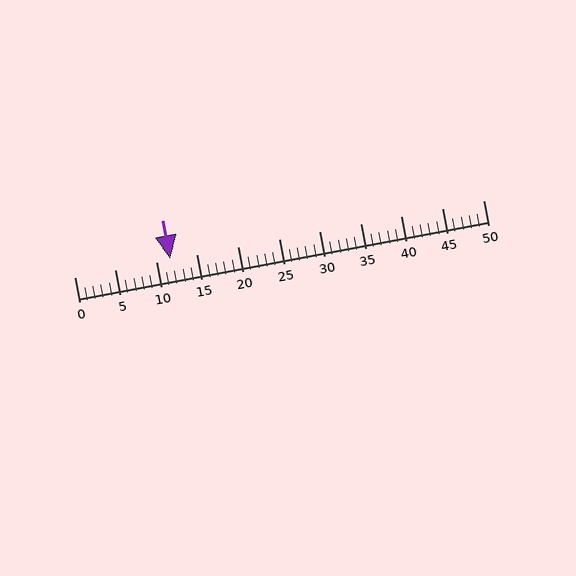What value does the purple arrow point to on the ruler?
The purple arrow points to approximately 12.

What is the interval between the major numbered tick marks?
The major tick marks are spaced 5 units apart.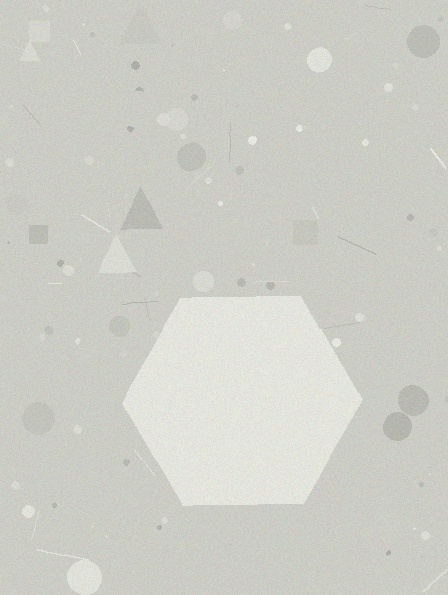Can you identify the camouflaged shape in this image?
The camouflaged shape is a hexagon.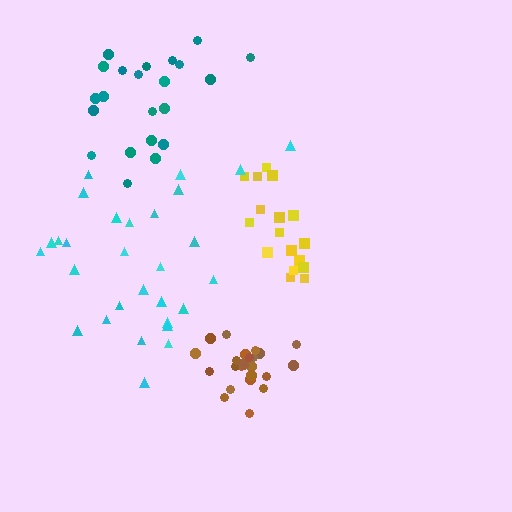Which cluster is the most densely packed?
Brown.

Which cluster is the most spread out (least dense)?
Cyan.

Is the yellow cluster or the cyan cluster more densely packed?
Yellow.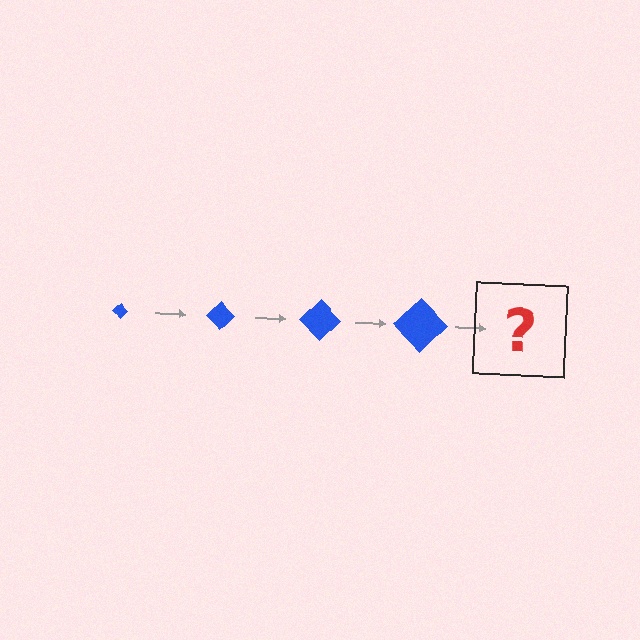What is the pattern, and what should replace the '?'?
The pattern is that the diamond gets progressively larger each step. The '?' should be a blue diamond, larger than the previous one.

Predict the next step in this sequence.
The next step is a blue diamond, larger than the previous one.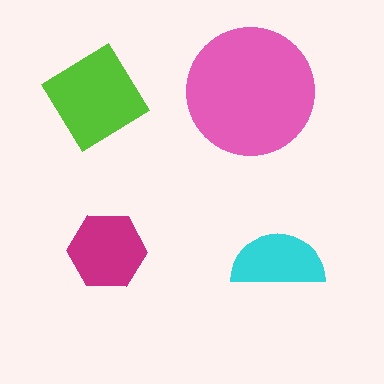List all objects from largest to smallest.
The pink circle, the lime diamond, the magenta hexagon, the cyan semicircle.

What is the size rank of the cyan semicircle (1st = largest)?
4th.